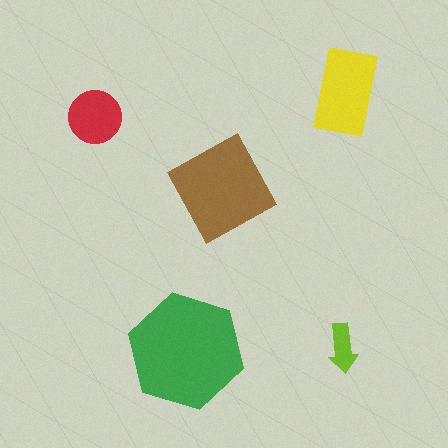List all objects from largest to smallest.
The green hexagon, the brown square, the yellow rectangle, the red circle, the lime arrow.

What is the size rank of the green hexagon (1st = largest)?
1st.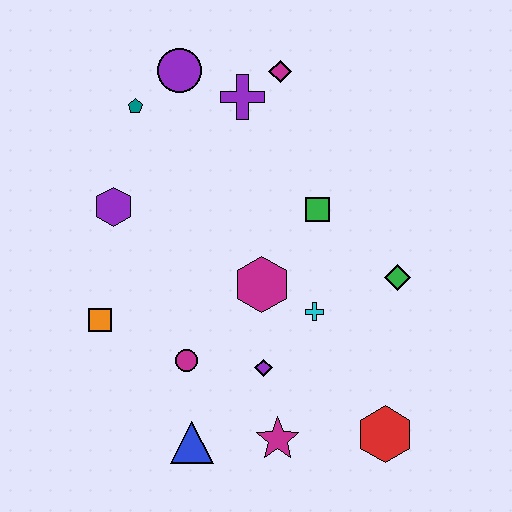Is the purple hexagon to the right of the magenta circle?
No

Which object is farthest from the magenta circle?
The magenta diamond is farthest from the magenta circle.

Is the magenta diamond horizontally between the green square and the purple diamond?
Yes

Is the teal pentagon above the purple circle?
No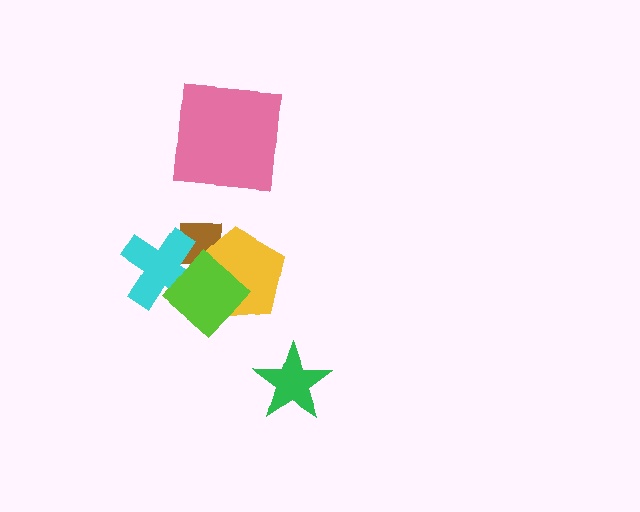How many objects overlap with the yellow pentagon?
3 objects overlap with the yellow pentagon.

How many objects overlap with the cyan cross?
3 objects overlap with the cyan cross.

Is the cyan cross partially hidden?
Yes, it is partially covered by another shape.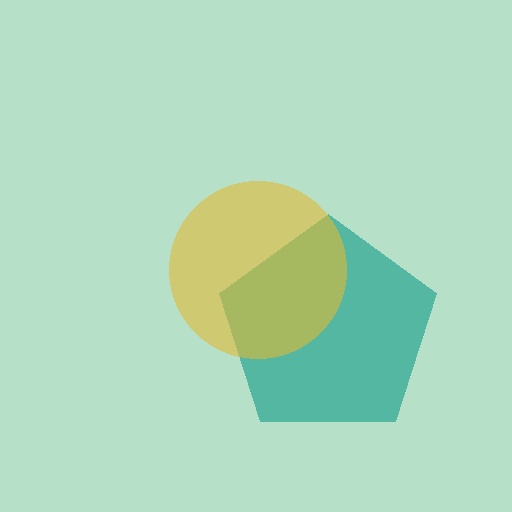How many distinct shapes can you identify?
There are 2 distinct shapes: a teal pentagon, a yellow circle.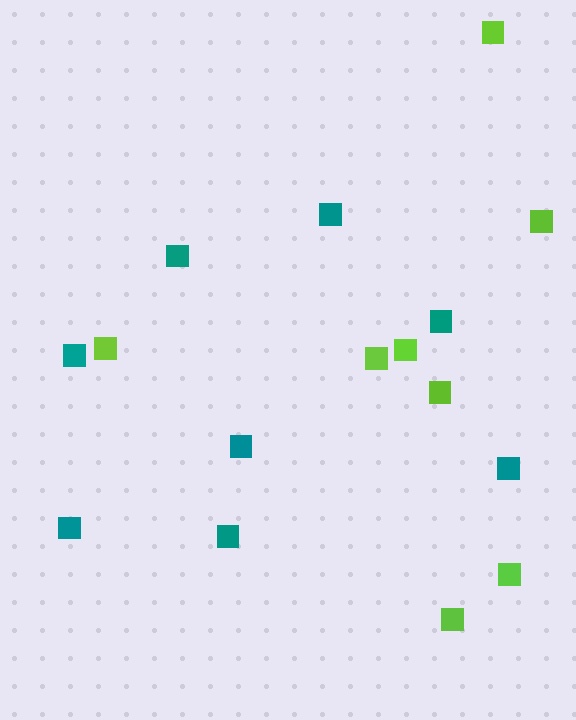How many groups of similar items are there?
There are 2 groups: one group of teal squares (8) and one group of lime squares (8).